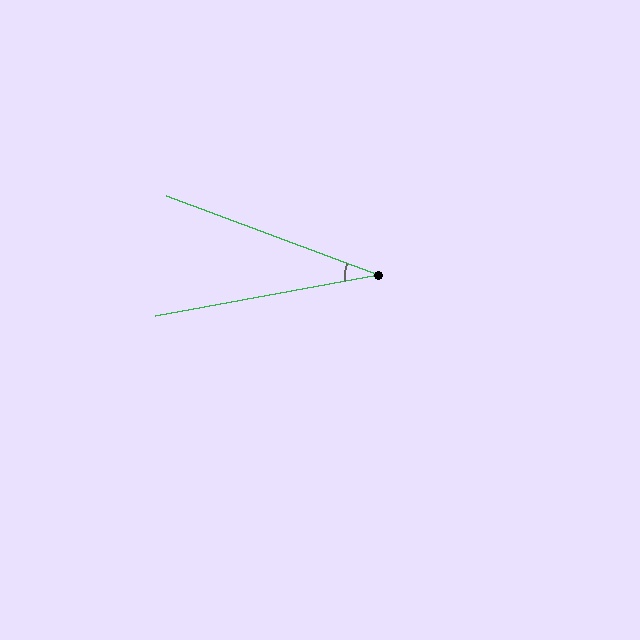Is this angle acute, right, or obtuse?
It is acute.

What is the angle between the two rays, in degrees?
Approximately 31 degrees.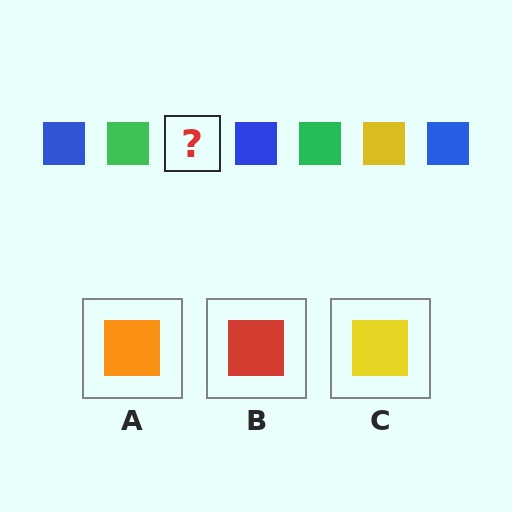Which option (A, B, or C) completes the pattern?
C.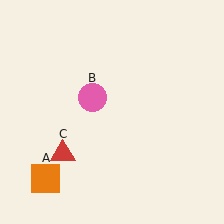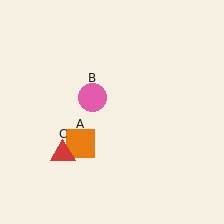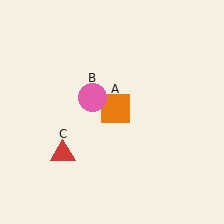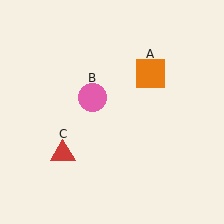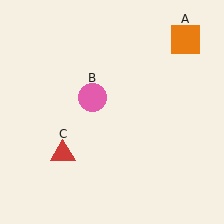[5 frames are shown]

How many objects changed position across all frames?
1 object changed position: orange square (object A).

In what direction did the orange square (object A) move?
The orange square (object A) moved up and to the right.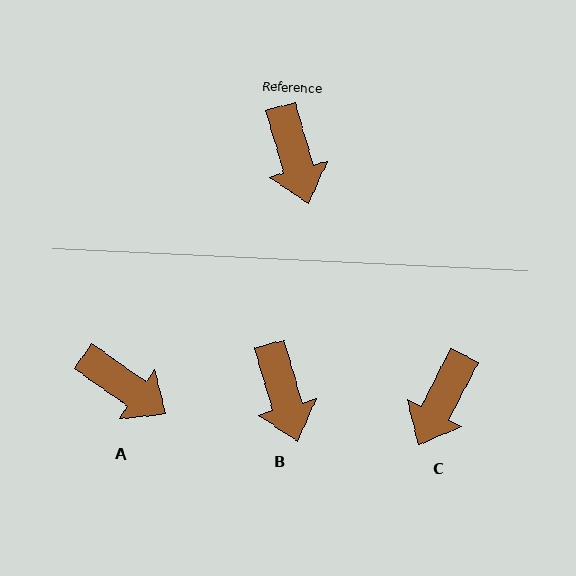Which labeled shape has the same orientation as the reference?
B.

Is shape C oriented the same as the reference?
No, it is off by about 43 degrees.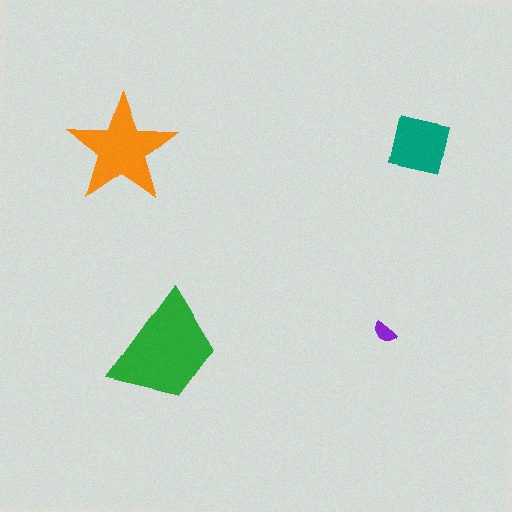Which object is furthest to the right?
The teal square is rightmost.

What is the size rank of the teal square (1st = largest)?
3rd.